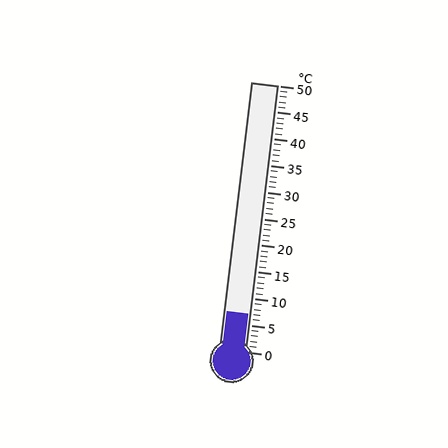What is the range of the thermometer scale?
The thermometer scale ranges from 0°C to 50°C.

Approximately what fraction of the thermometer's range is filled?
The thermometer is filled to approximately 15% of its range.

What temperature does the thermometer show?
The thermometer shows approximately 7°C.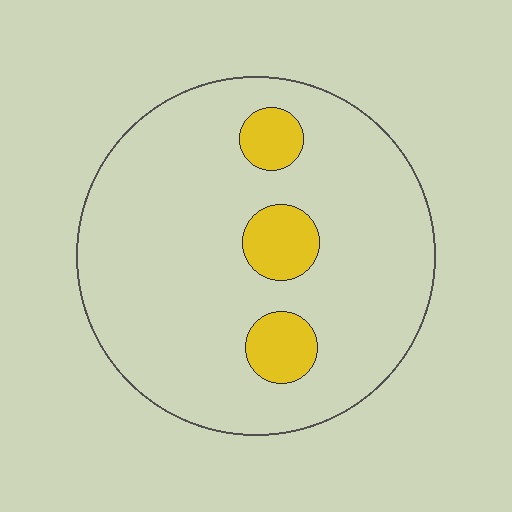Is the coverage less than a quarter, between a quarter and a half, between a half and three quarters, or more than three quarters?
Less than a quarter.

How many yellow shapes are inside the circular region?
3.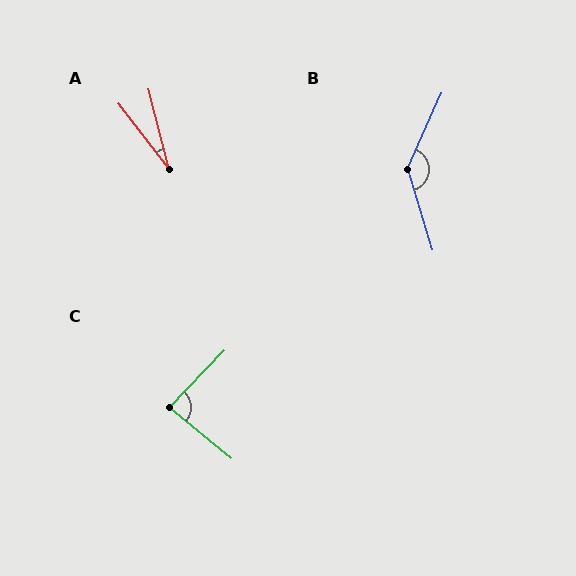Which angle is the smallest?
A, at approximately 24 degrees.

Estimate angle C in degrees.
Approximately 85 degrees.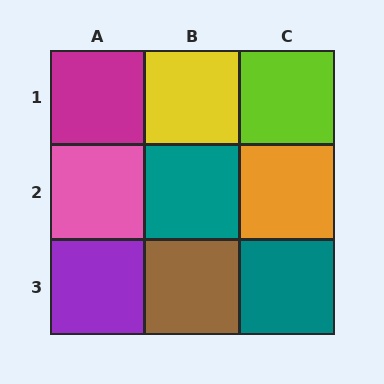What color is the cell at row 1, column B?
Yellow.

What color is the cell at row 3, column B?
Brown.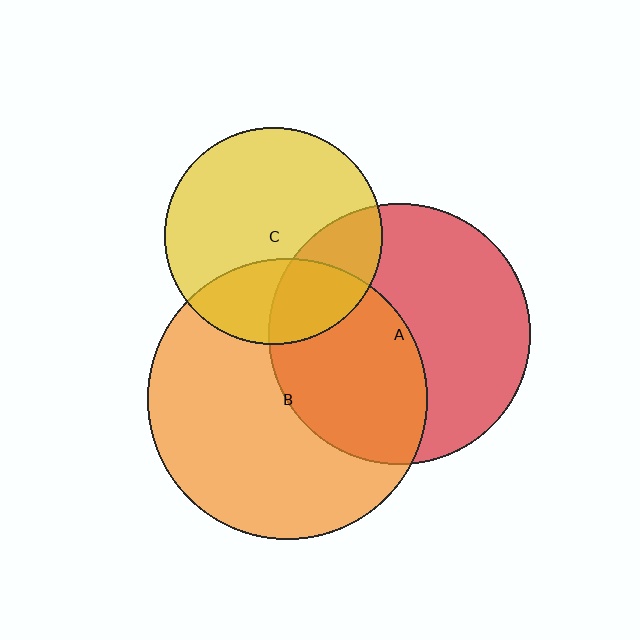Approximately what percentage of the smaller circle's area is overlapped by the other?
Approximately 45%.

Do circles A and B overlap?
Yes.